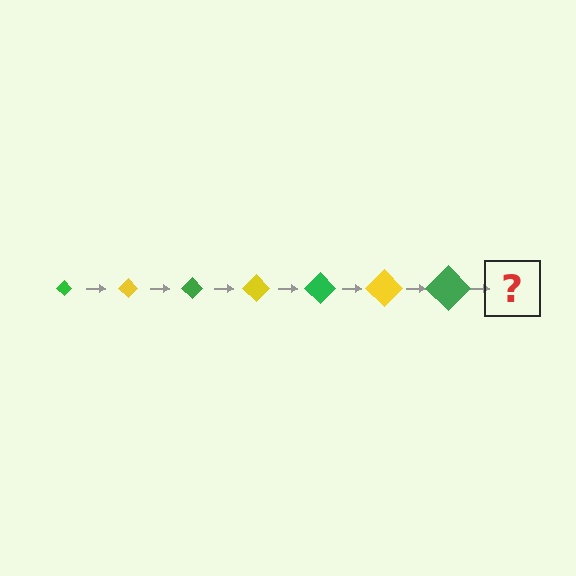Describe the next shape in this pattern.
It should be a yellow diamond, larger than the previous one.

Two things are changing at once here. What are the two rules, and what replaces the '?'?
The two rules are that the diamond grows larger each step and the color cycles through green and yellow. The '?' should be a yellow diamond, larger than the previous one.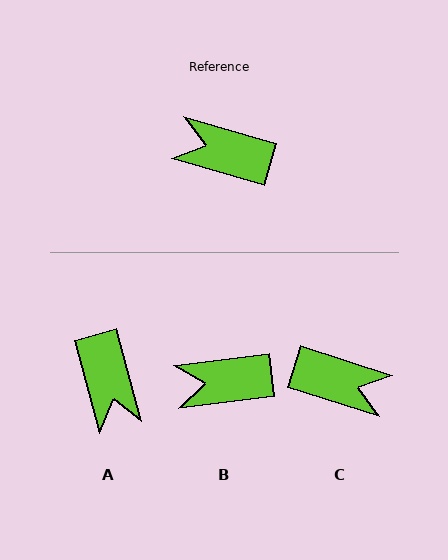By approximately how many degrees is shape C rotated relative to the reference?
Approximately 178 degrees counter-clockwise.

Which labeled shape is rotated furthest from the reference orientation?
C, about 178 degrees away.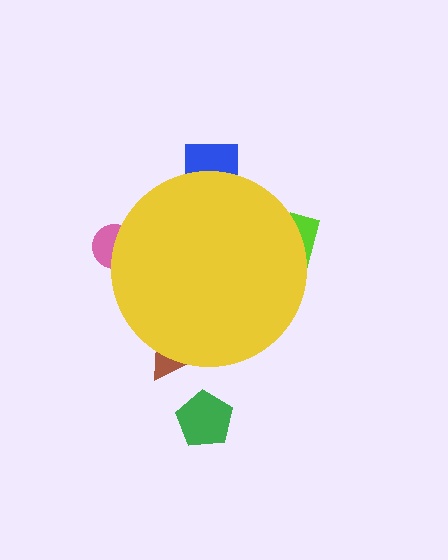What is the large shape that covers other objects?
A yellow circle.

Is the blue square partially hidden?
Yes, the blue square is partially hidden behind the yellow circle.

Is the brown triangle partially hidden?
Yes, the brown triangle is partially hidden behind the yellow circle.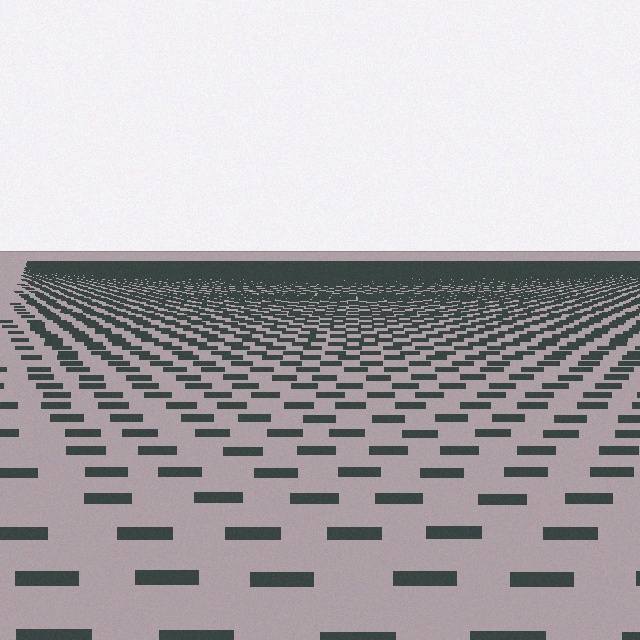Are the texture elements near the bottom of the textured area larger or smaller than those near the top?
Larger. Near the bottom, elements are closer to the viewer and appear at a bigger on-screen size.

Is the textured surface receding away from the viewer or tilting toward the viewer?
The surface is receding away from the viewer. Texture elements get smaller and denser toward the top.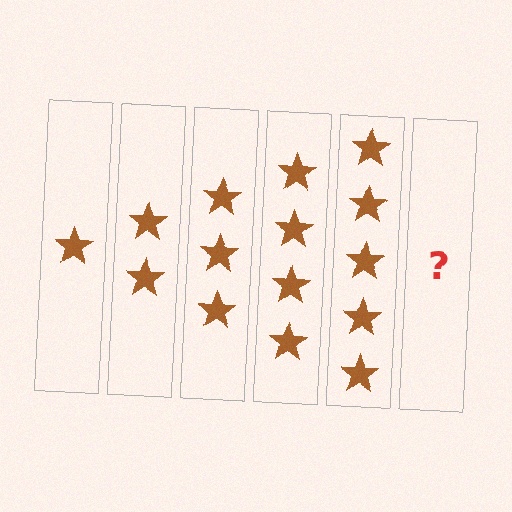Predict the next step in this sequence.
The next step is 6 stars.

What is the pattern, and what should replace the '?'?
The pattern is that each step adds one more star. The '?' should be 6 stars.